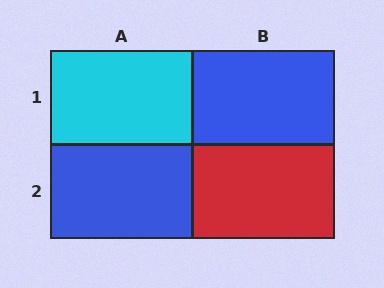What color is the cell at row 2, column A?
Blue.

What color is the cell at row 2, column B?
Red.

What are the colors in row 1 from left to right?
Cyan, blue.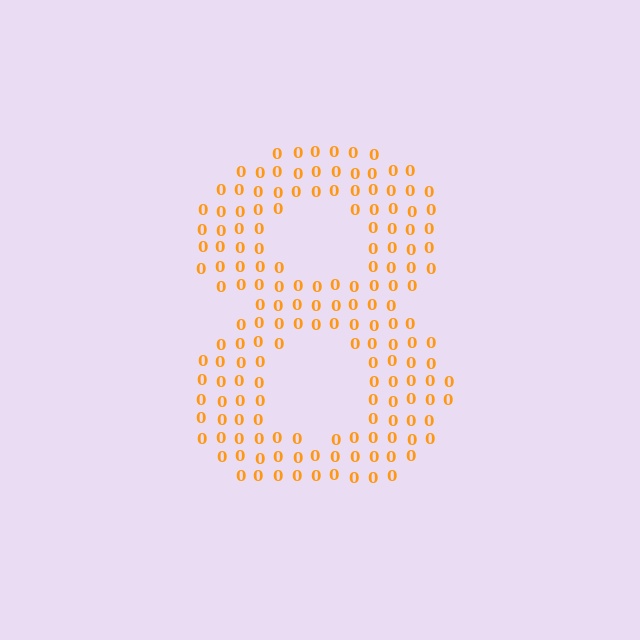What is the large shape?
The large shape is the digit 8.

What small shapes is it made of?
It is made of small digit 0's.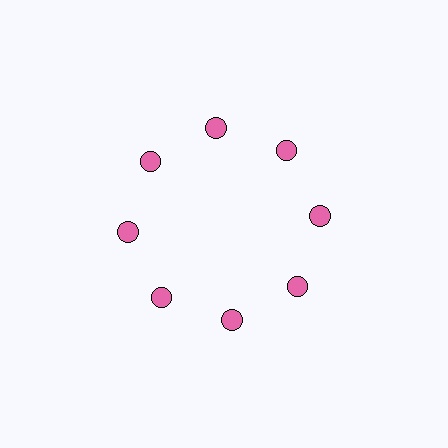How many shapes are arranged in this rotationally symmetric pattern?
There are 8 shapes, arranged in 8 groups of 1.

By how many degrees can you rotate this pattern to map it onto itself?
The pattern maps onto itself every 45 degrees of rotation.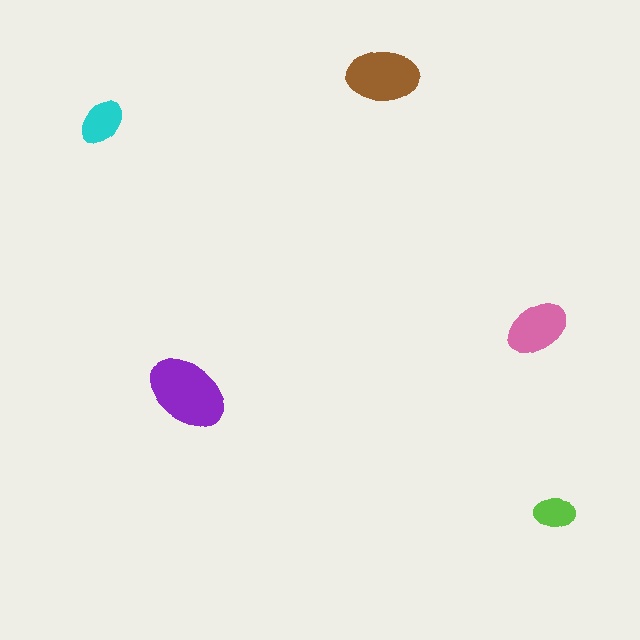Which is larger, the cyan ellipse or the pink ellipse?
The pink one.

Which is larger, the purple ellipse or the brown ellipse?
The purple one.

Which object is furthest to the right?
The lime ellipse is rightmost.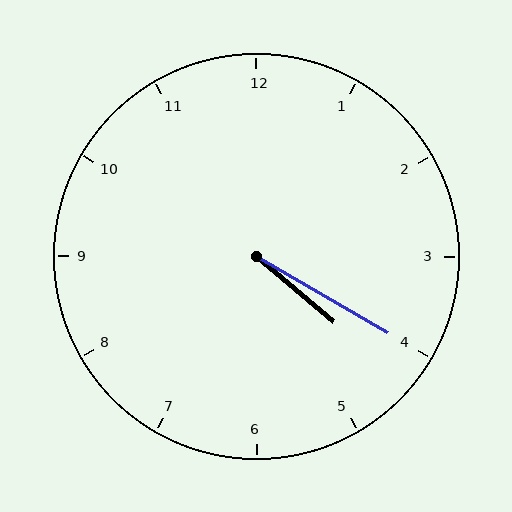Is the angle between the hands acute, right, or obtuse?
It is acute.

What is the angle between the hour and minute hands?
Approximately 10 degrees.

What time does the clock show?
4:20.